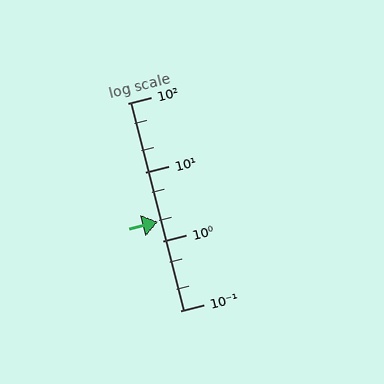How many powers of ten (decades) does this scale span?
The scale spans 3 decades, from 0.1 to 100.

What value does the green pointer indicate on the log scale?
The pointer indicates approximately 1.9.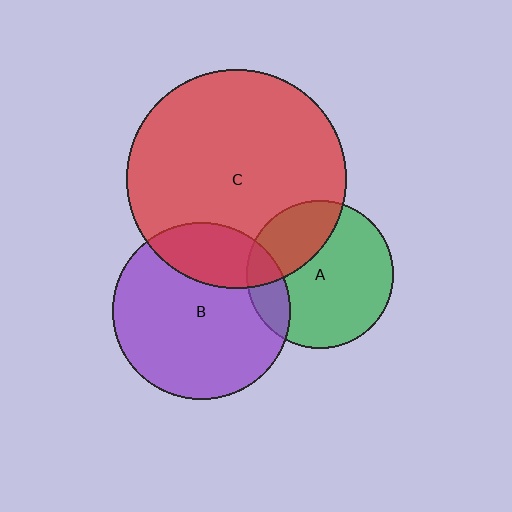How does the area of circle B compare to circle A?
Approximately 1.4 times.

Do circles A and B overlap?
Yes.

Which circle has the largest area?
Circle C (red).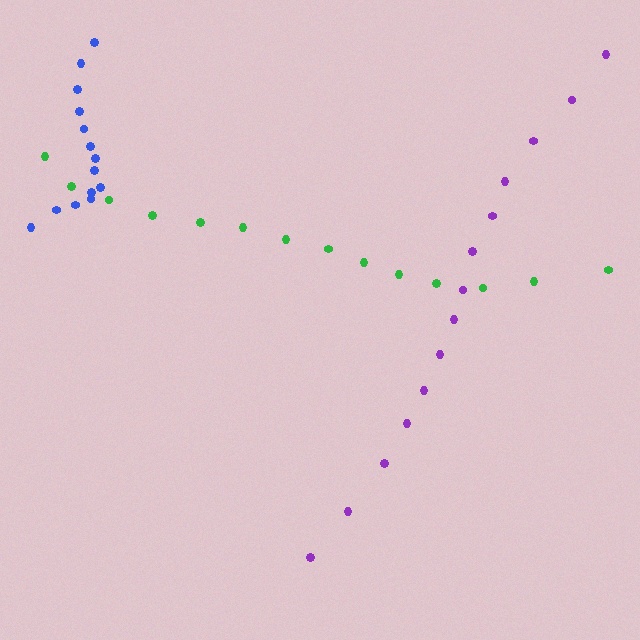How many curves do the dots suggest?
There are 3 distinct paths.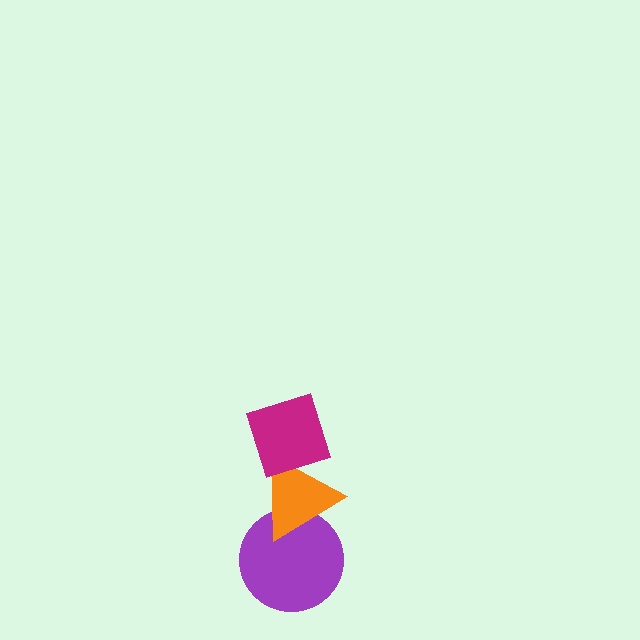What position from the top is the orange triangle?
The orange triangle is 2nd from the top.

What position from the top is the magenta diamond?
The magenta diamond is 1st from the top.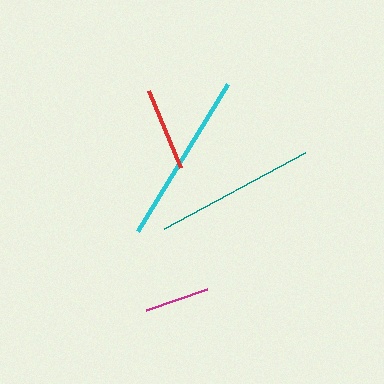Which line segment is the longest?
The cyan line is the longest at approximately 172 pixels.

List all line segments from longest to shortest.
From longest to shortest: cyan, teal, red, magenta.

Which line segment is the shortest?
The magenta line is the shortest at approximately 65 pixels.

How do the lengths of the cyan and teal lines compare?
The cyan and teal lines are approximately the same length.